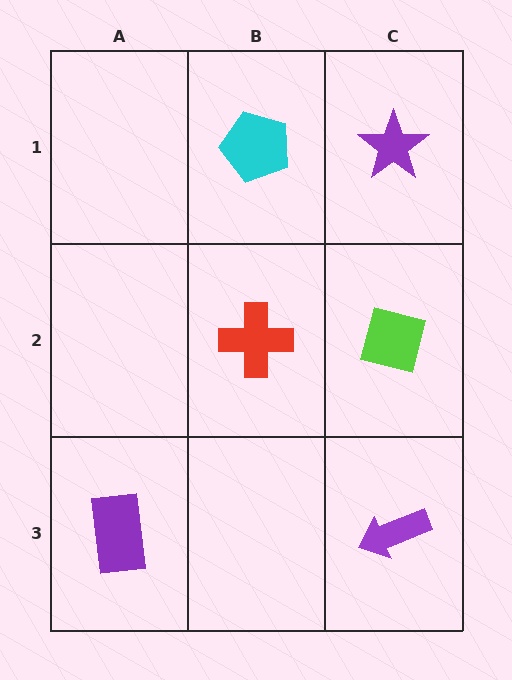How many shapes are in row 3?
2 shapes.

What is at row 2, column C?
A lime square.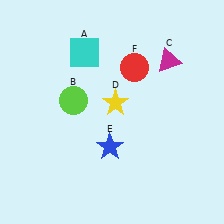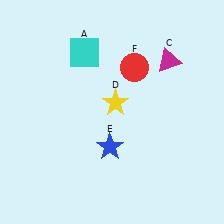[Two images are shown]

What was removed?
The lime circle (B) was removed in Image 2.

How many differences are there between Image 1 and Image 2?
There is 1 difference between the two images.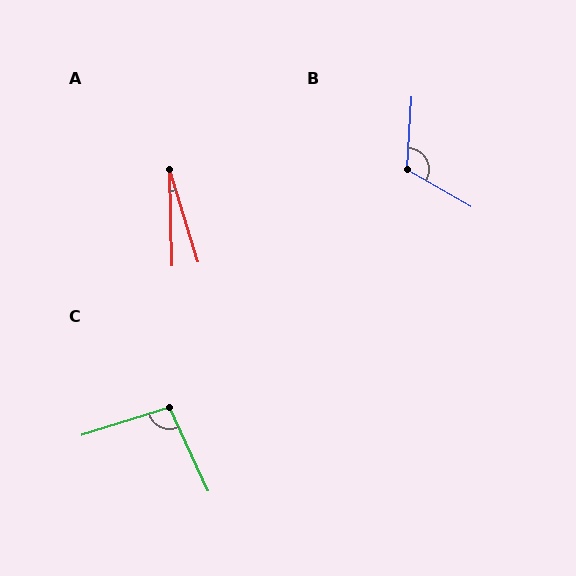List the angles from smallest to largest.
A (16°), C (97°), B (116°).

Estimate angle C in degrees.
Approximately 97 degrees.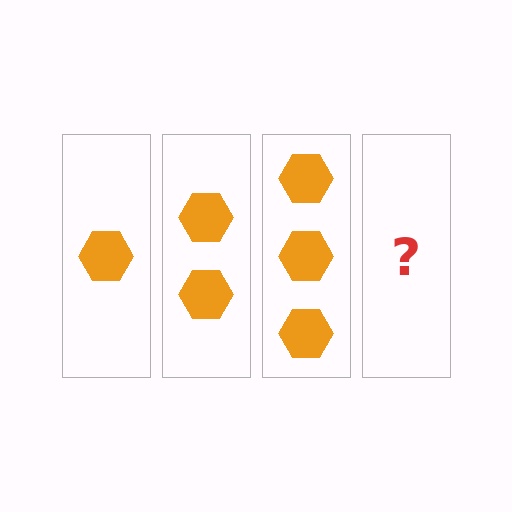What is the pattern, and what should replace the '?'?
The pattern is that each step adds one more hexagon. The '?' should be 4 hexagons.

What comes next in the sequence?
The next element should be 4 hexagons.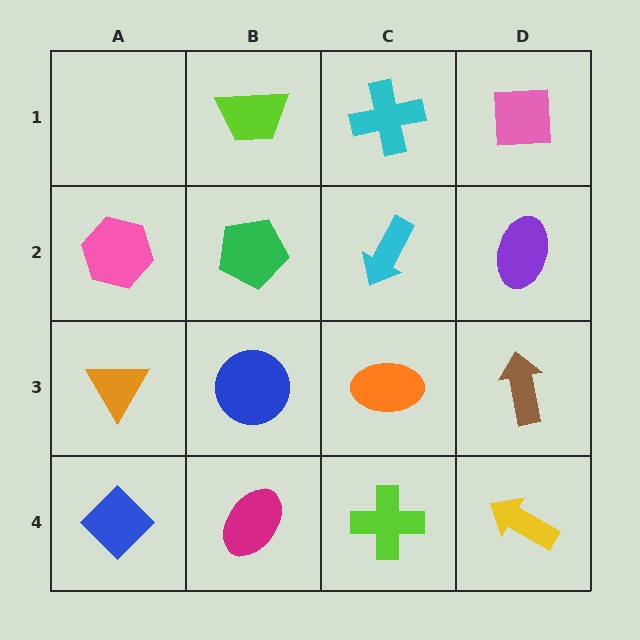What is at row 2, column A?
A pink hexagon.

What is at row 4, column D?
A yellow arrow.